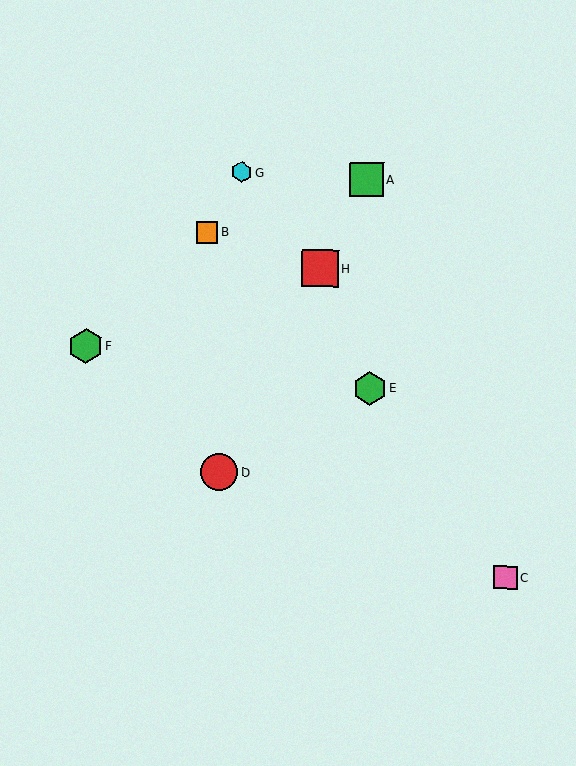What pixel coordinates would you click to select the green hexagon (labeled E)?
Click at (369, 388) to select the green hexagon E.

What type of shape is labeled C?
Shape C is a pink square.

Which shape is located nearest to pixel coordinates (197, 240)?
The orange square (labeled B) at (207, 233) is nearest to that location.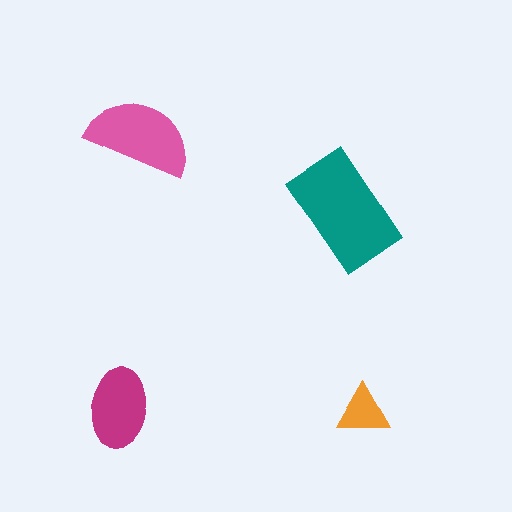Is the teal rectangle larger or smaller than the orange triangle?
Larger.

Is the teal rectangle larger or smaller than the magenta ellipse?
Larger.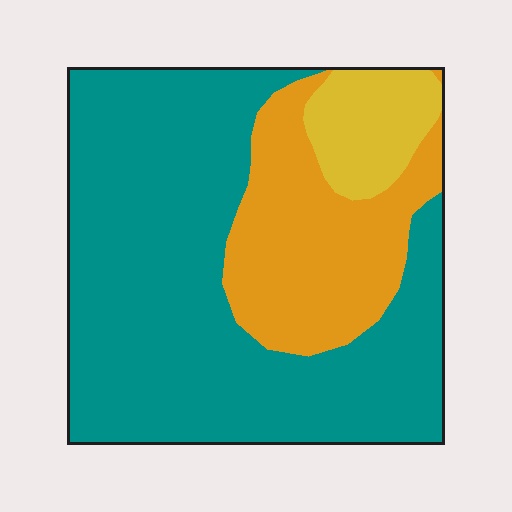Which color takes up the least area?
Yellow, at roughly 10%.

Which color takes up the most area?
Teal, at roughly 65%.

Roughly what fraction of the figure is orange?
Orange takes up about one quarter (1/4) of the figure.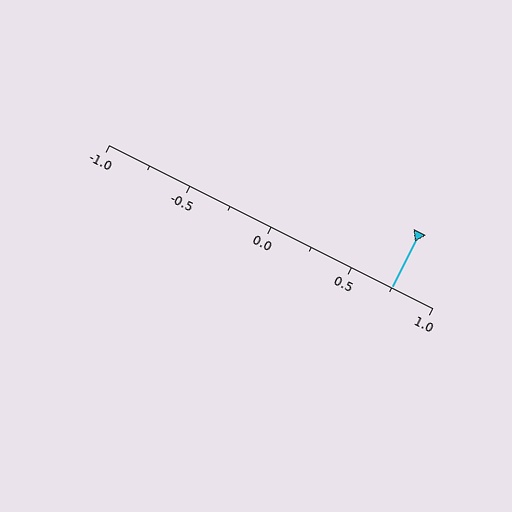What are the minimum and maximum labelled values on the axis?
The axis runs from -1.0 to 1.0.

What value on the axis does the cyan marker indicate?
The marker indicates approximately 0.75.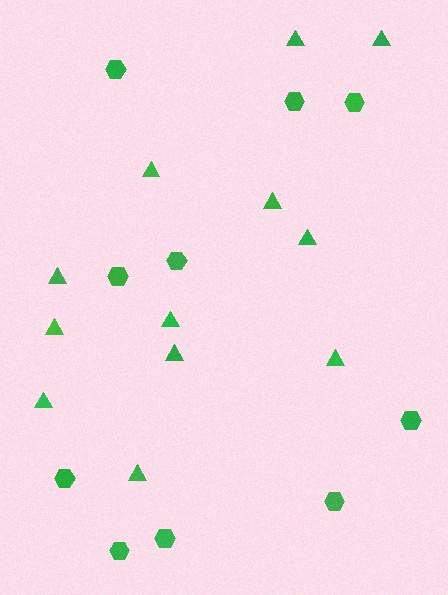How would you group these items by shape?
There are 2 groups: one group of triangles (12) and one group of hexagons (10).